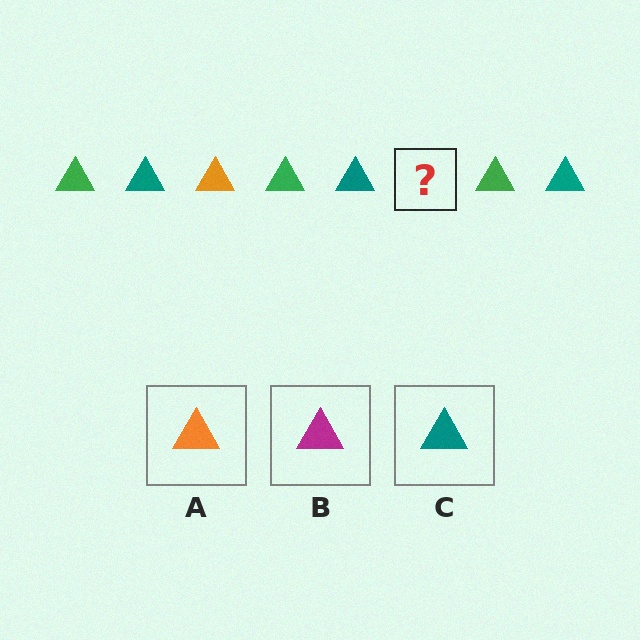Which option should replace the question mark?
Option A.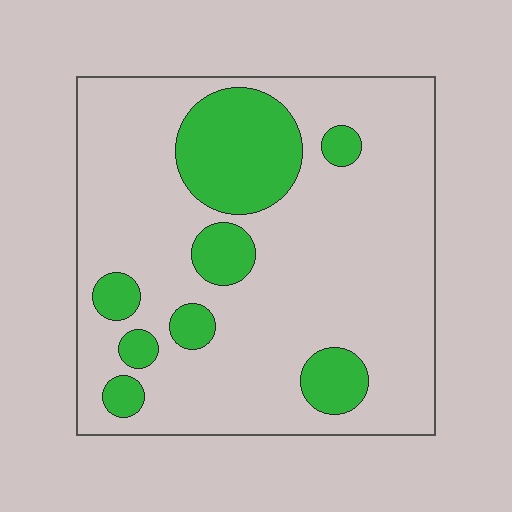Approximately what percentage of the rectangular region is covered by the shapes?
Approximately 20%.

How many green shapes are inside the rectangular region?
8.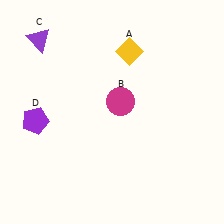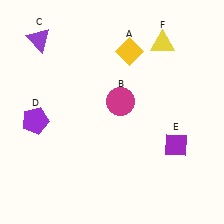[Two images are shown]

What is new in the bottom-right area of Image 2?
A purple diamond (E) was added in the bottom-right area of Image 2.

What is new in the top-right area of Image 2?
A yellow triangle (F) was added in the top-right area of Image 2.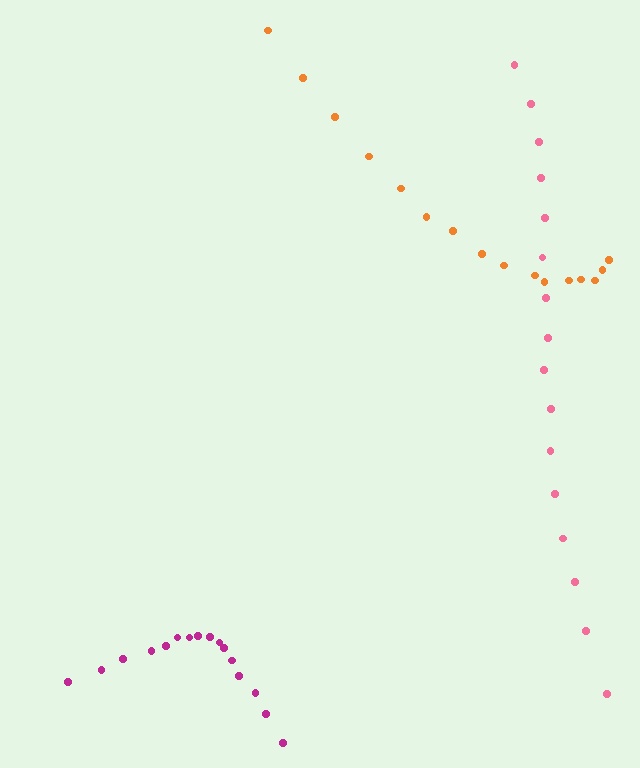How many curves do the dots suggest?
There are 3 distinct paths.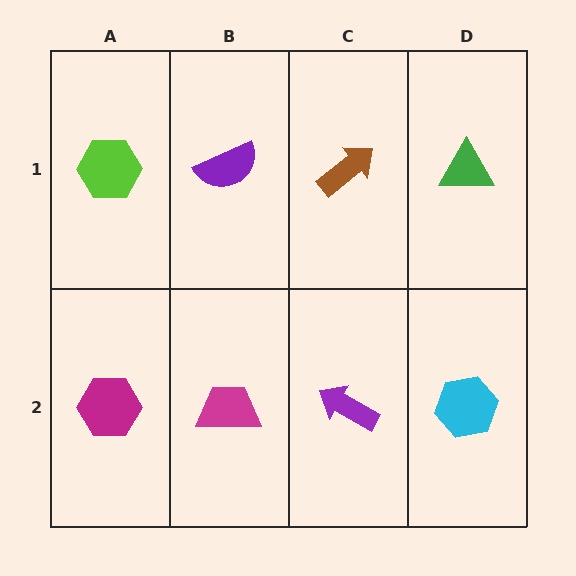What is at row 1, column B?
A purple semicircle.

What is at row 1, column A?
A lime hexagon.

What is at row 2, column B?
A magenta trapezoid.